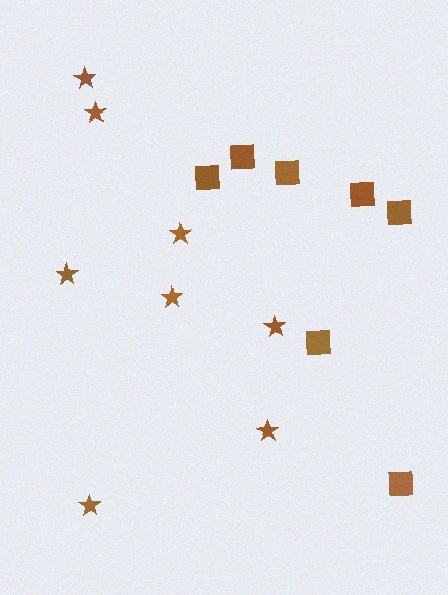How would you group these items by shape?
There are 2 groups: one group of stars (8) and one group of squares (7).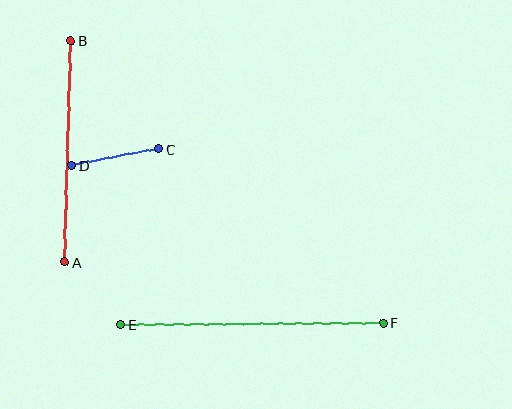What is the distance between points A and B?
The distance is approximately 222 pixels.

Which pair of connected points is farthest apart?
Points E and F are farthest apart.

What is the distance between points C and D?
The distance is approximately 89 pixels.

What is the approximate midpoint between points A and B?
The midpoint is at approximately (68, 152) pixels.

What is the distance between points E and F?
The distance is approximately 263 pixels.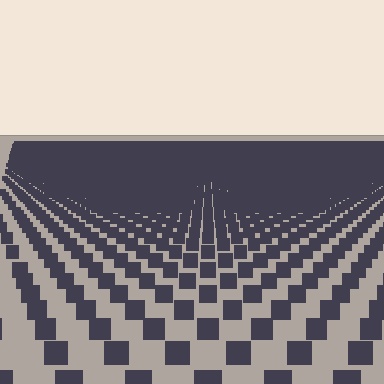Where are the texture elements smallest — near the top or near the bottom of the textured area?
Near the top.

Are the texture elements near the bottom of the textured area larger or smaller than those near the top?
Larger. Near the bottom, elements are closer to the viewer and appear at a bigger on-screen size.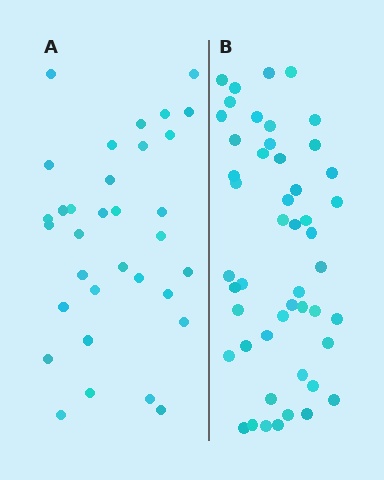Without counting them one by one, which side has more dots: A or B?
Region B (the right region) has more dots.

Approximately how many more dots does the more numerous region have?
Region B has approximately 15 more dots than region A.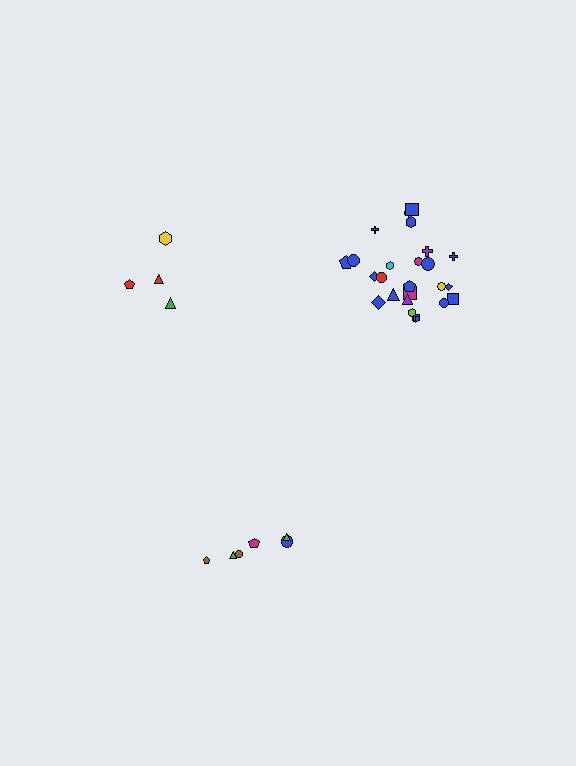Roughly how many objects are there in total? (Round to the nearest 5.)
Roughly 35 objects in total.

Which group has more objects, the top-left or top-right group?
The top-right group.